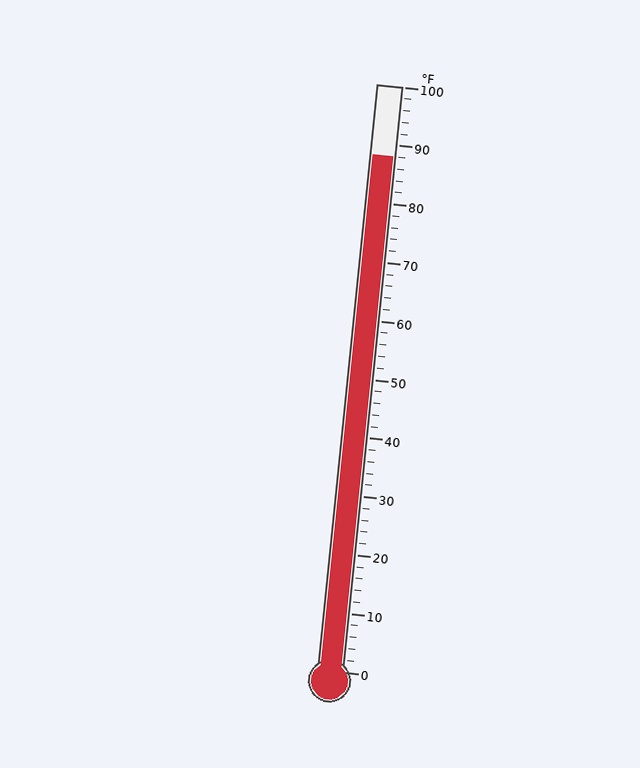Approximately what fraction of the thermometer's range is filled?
The thermometer is filled to approximately 90% of its range.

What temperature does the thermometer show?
The thermometer shows approximately 88°F.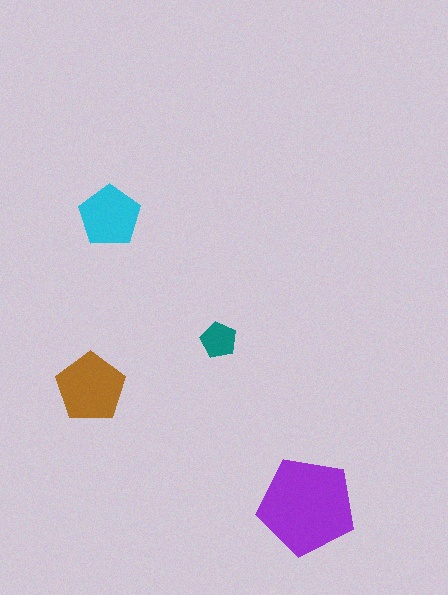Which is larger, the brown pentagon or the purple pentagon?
The purple one.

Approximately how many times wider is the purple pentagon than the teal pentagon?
About 2.5 times wider.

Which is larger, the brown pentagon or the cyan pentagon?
The brown one.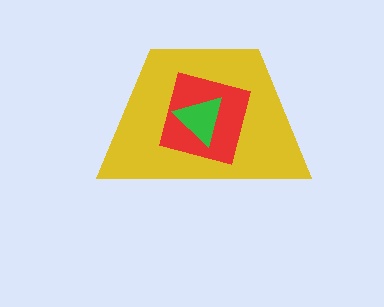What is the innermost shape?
The green triangle.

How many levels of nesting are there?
3.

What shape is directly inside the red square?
The green triangle.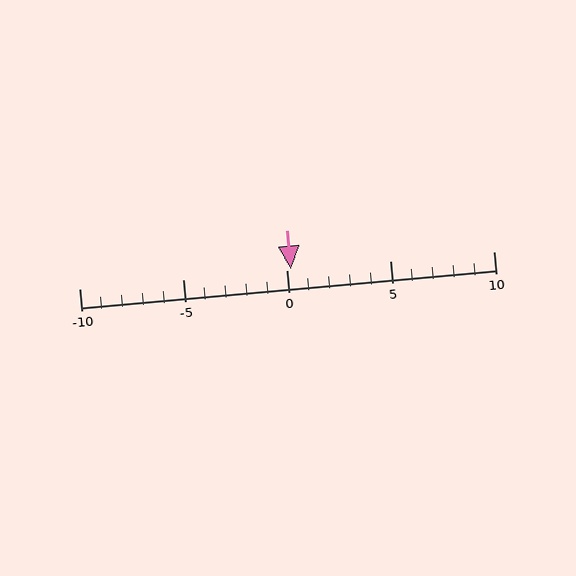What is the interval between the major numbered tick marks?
The major tick marks are spaced 5 units apart.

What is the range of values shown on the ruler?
The ruler shows values from -10 to 10.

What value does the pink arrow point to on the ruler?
The pink arrow points to approximately 0.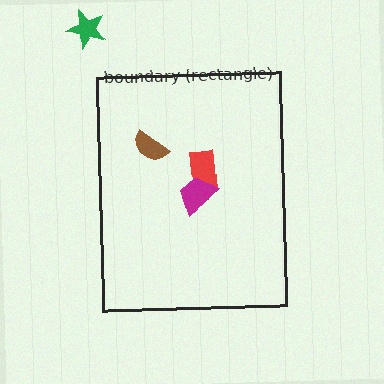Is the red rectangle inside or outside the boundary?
Inside.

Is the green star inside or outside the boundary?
Outside.